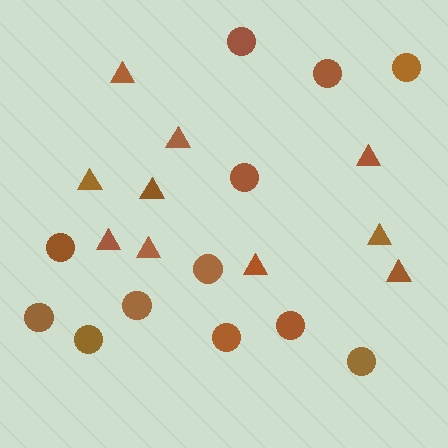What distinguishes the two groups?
There are 2 groups: one group of circles (12) and one group of triangles (10).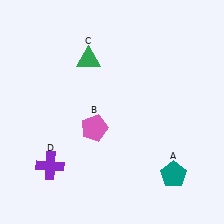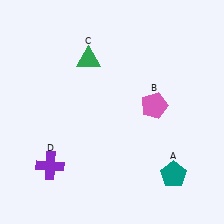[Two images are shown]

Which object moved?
The pink pentagon (B) moved right.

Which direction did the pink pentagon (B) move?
The pink pentagon (B) moved right.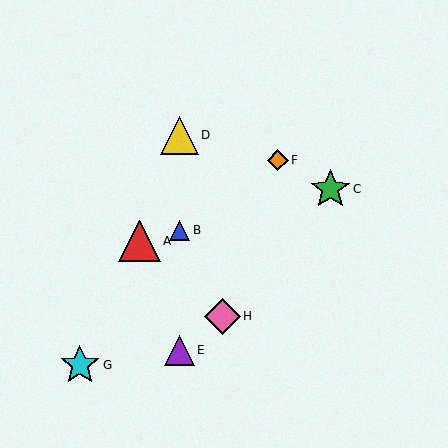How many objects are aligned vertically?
3 objects (B, D, E) are aligned vertically.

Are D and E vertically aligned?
Yes, both are at x≈179.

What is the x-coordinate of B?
Object B is at x≈179.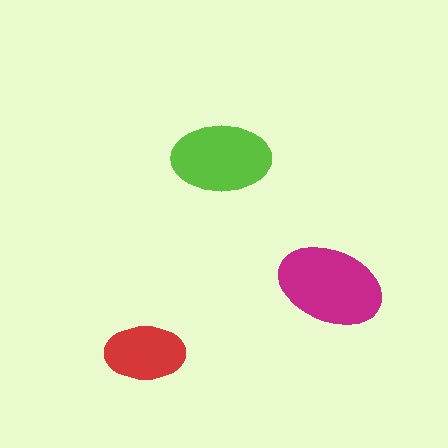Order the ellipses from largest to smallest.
the magenta one, the lime one, the red one.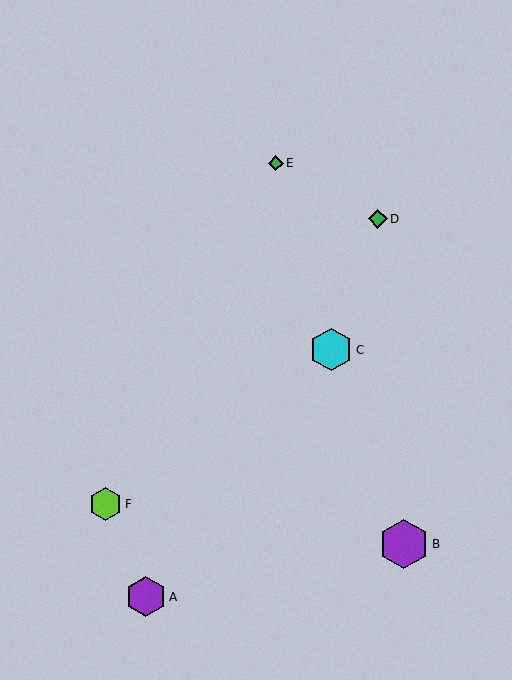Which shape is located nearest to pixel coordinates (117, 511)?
The lime hexagon (labeled F) at (106, 504) is nearest to that location.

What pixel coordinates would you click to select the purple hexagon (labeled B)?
Click at (404, 544) to select the purple hexagon B.